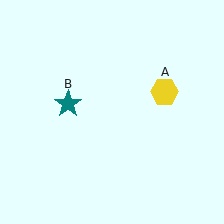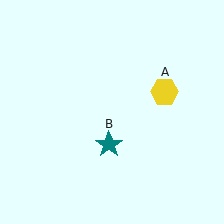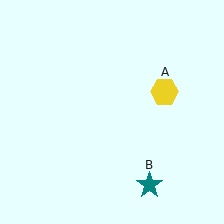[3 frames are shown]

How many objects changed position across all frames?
1 object changed position: teal star (object B).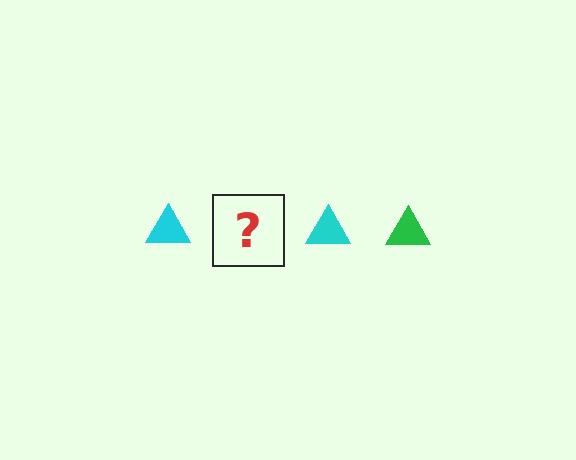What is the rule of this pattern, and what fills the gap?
The rule is that the pattern cycles through cyan, green triangles. The gap should be filled with a green triangle.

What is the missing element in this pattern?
The missing element is a green triangle.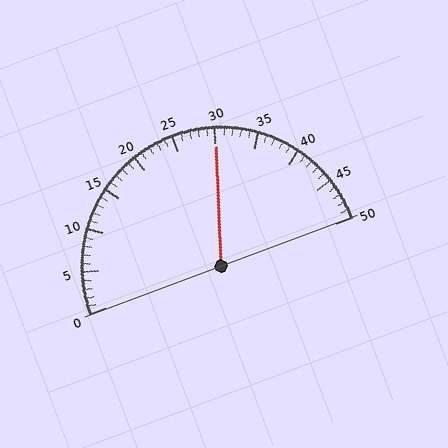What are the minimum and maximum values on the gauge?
The gauge ranges from 0 to 50.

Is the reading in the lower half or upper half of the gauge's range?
The reading is in the upper half of the range (0 to 50).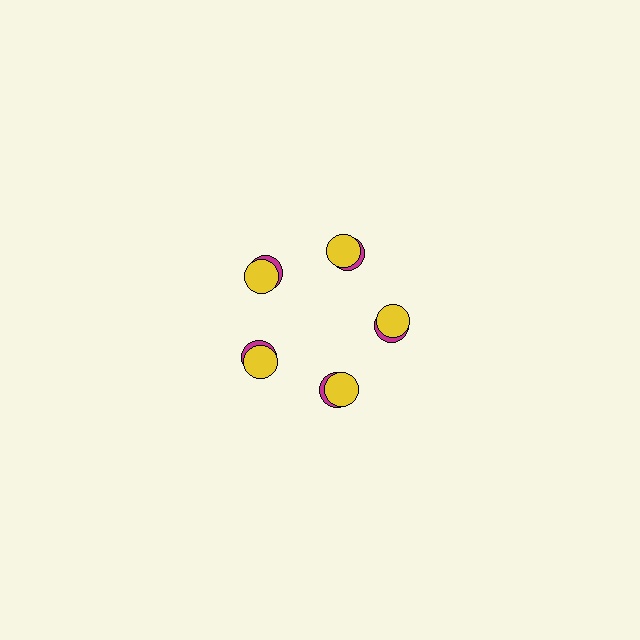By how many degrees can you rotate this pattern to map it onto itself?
The pattern maps onto itself every 72 degrees of rotation.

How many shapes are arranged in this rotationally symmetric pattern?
There are 10 shapes, arranged in 5 groups of 2.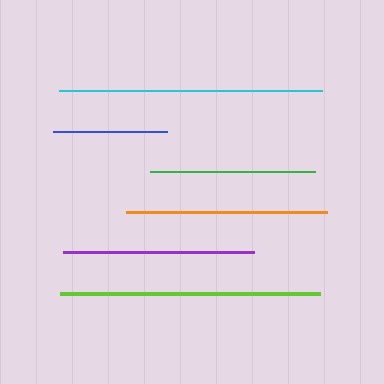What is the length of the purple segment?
The purple segment is approximately 191 pixels long.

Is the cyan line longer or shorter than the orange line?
The cyan line is longer than the orange line.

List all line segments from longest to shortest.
From longest to shortest: cyan, lime, orange, purple, green, blue.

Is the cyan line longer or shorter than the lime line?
The cyan line is longer than the lime line.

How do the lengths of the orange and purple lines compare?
The orange and purple lines are approximately the same length.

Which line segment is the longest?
The cyan line is the longest at approximately 263 pixels.